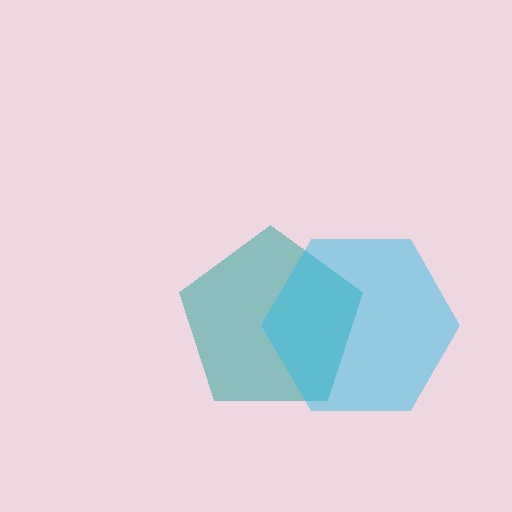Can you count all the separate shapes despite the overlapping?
Yes, there are 2 separate shapes.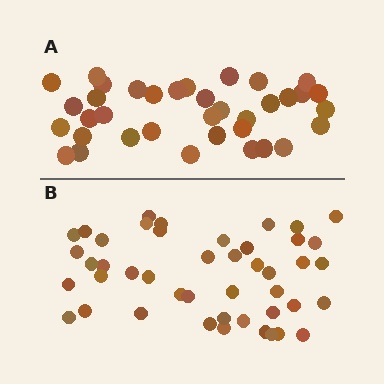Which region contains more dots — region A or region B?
Region B (the bottom region) has more dots.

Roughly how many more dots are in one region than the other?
Region B has roughly 8 or so more dots than region A.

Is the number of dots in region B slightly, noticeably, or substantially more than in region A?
Region B has noticeably more, but not dramatically so. The ratio is roughly 1.2 to 1.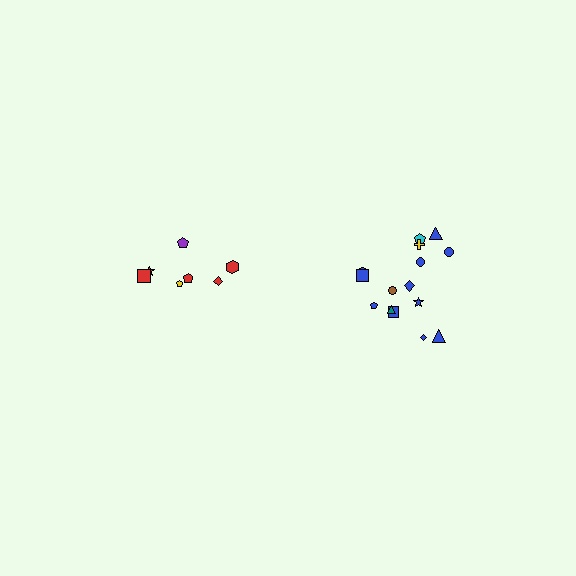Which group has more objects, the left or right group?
The right group.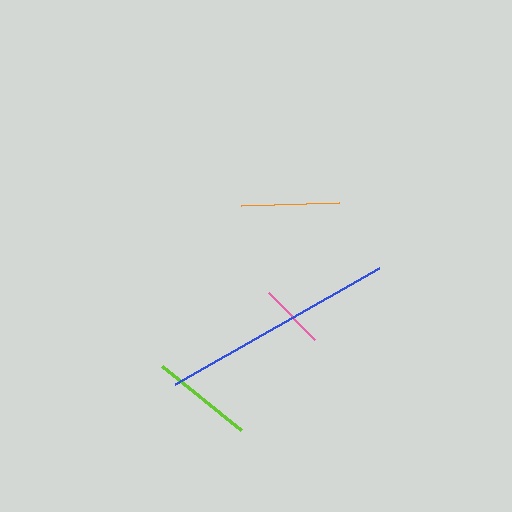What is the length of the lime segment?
The lime segment is approximately 101 pixels long.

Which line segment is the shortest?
The pink line is the shortest at approximately 66 pixels.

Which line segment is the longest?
The blue line is the longest at approximately 235 pixels.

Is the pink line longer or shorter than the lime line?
The lime line is longer than the pink line.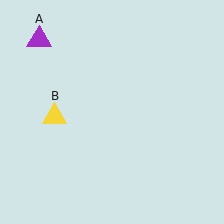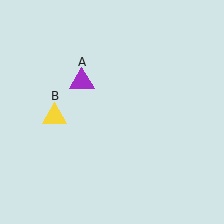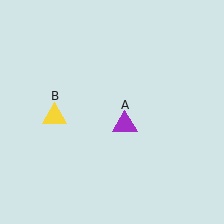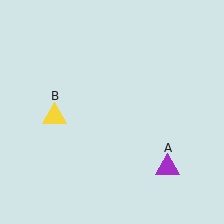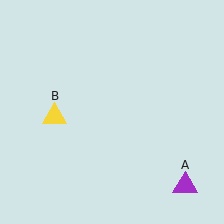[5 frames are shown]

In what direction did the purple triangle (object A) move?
The purple triangle (object A) moved down and to the right.